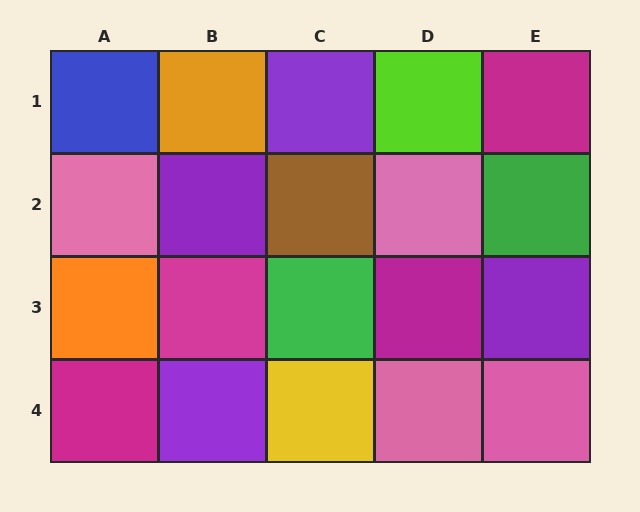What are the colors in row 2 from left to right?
Pink, purple, brown, pink, green.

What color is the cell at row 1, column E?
Magenta.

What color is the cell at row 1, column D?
Lime.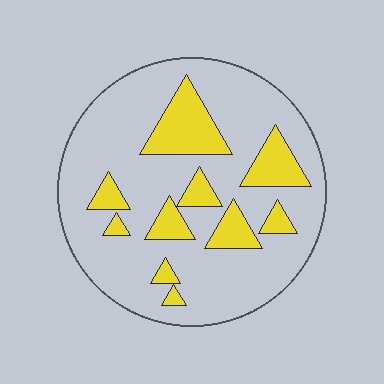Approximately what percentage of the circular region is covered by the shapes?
Approximately 20%.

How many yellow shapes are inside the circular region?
10.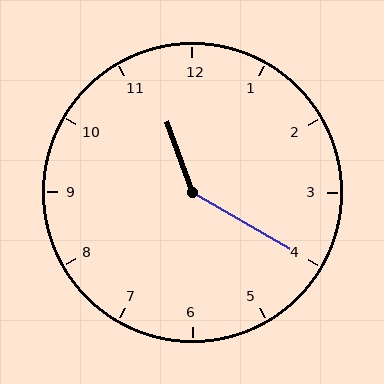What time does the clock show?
11:20.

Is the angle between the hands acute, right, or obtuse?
It is obtuse.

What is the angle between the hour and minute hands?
Approximately 140 degrees.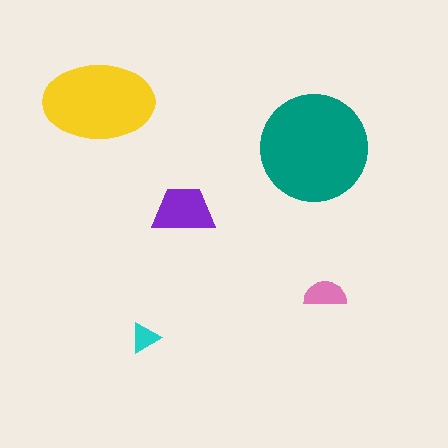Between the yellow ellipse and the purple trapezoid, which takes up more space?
The yellow ellipse.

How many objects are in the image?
There are 5 objects in the image.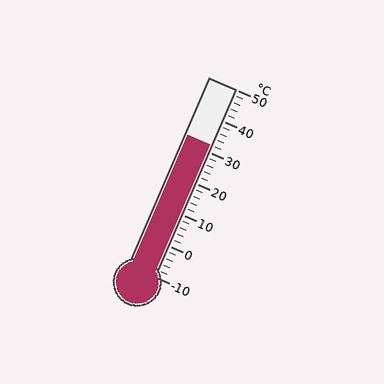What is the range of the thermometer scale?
The thermometer scale ranges from -10°C to 50°C.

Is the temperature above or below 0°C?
The temperature is above 0°C.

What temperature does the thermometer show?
The thermometer shows approximately 32°C.